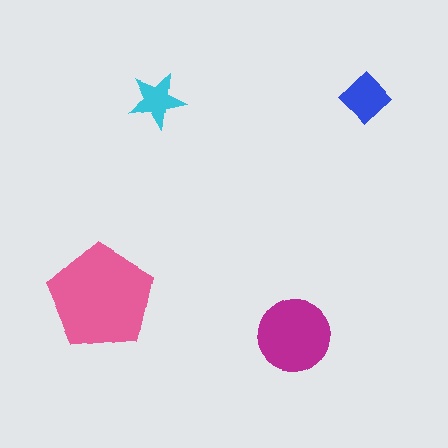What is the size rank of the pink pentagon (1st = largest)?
1st.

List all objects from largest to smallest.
The pink pentagon, the magenta circle, the blue diamond, the cyan star.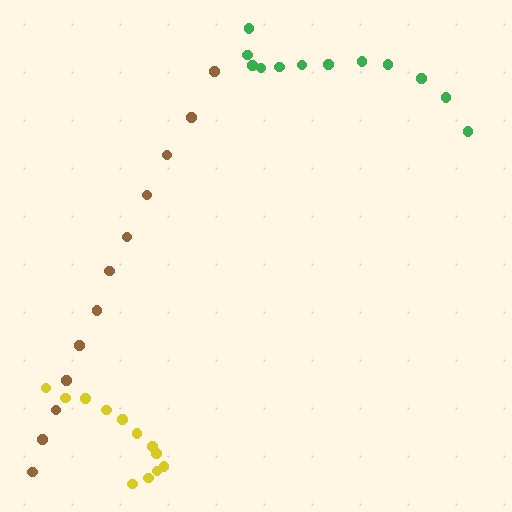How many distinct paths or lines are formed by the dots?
There are 3 distinct paths.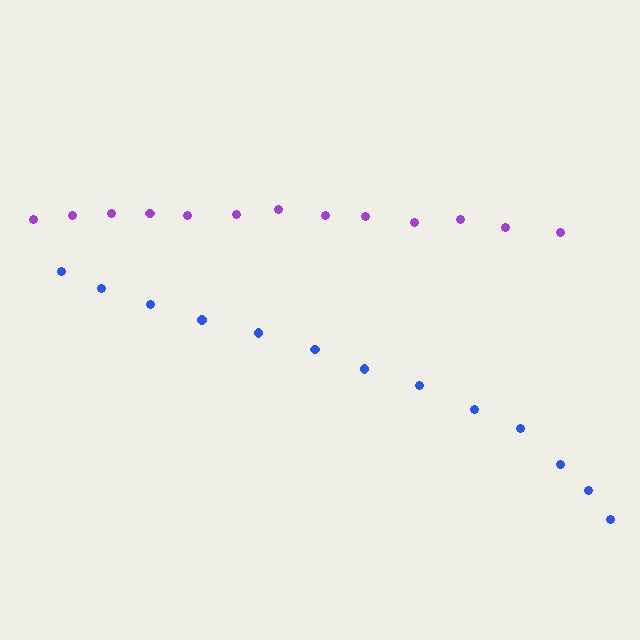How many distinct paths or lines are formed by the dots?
There are 2 distinct paths.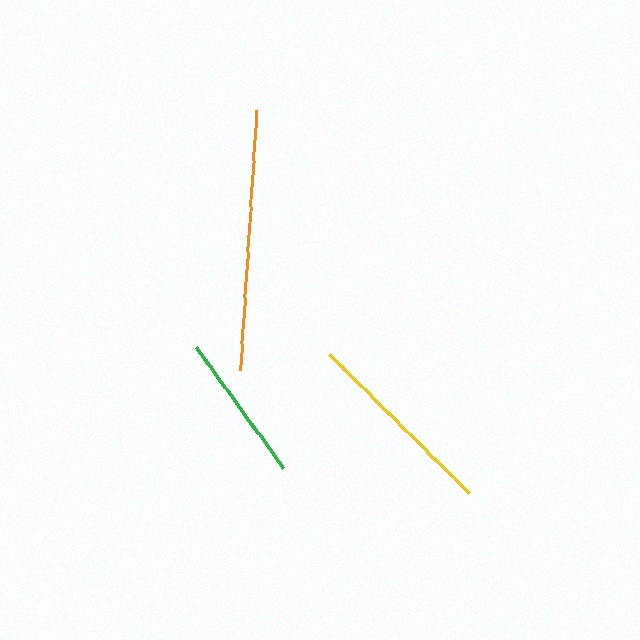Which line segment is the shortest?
The green line is the shortest at approximately 150 pixels.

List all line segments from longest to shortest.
From longest to shortest: orange, yellow, green.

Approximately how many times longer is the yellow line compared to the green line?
The yellow line is approximately 1.3 times the length of the green line.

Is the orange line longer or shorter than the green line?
The orange line is longer than the green line.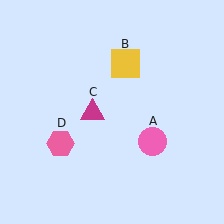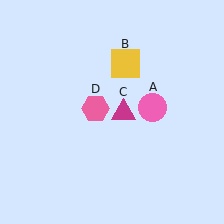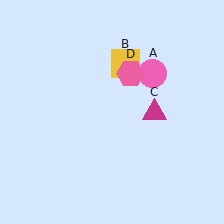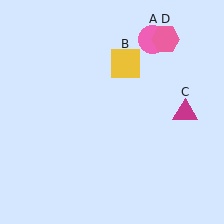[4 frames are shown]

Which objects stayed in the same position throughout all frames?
Yellow square (object B) remained stationary.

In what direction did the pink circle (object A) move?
The pink circle (object A) moved up.